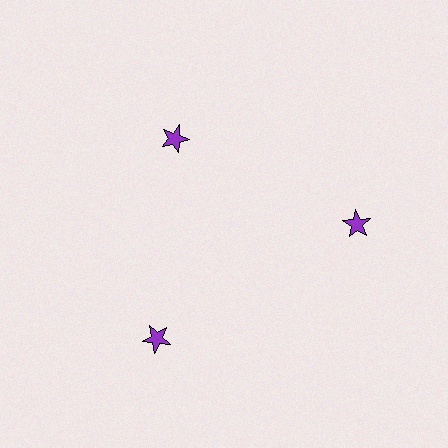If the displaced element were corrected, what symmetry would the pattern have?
It would have 3-fold rotational symmetry — the pattern would map onto itself every 120 degrees.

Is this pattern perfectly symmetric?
No. The 3 purple stars are arranged in a ring, but one element near the 11 o'clock position is pulled inward toward the center, breaking the 3-fold rotational symmetry.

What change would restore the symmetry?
The symmetry would be restored by moving it outward, back onto the ring so that all 3 stars sit at equal angles and equal distance from the center.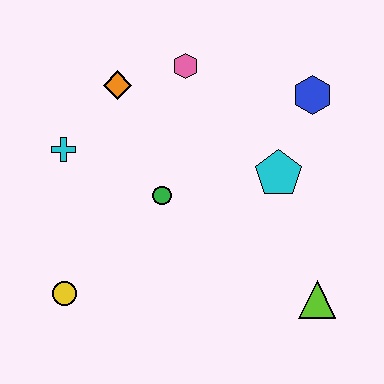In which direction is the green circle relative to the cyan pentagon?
The green circle is to the left of the cyan pentagon.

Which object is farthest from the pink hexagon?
The lime triangle is farthest from the pink hexagon.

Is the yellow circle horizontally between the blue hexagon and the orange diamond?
No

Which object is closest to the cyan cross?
The orange diamond is closest to the cyan cross.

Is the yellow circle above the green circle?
No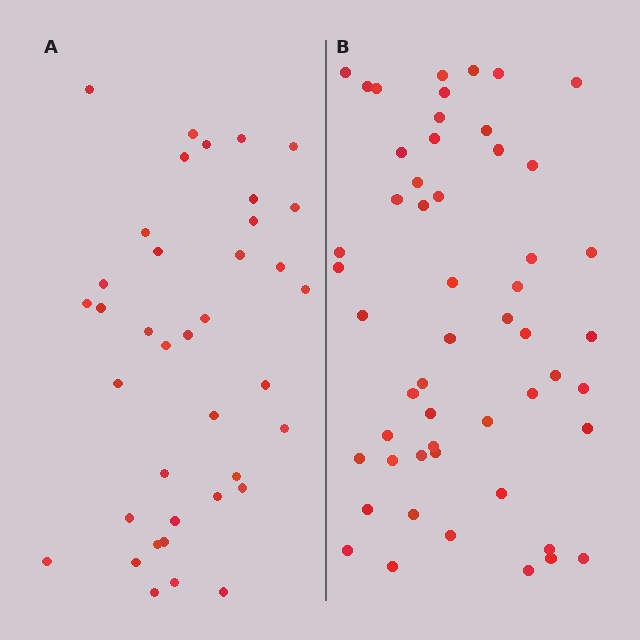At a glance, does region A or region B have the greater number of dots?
Region B (the right region) has more dots.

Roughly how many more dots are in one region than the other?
Region B has approximately 15 more dots than region A.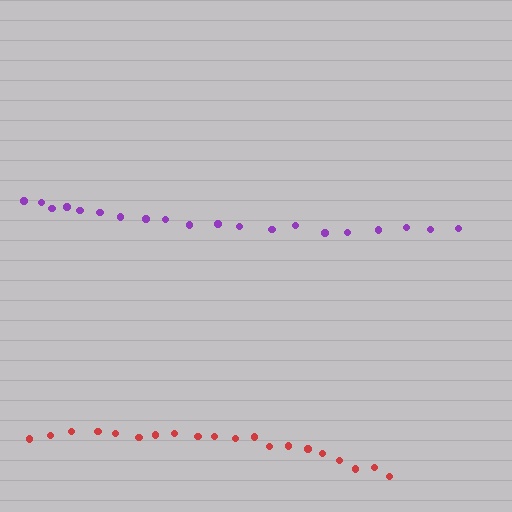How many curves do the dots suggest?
There are 2 distinct paths.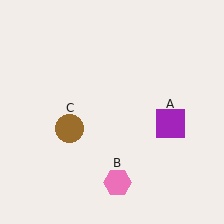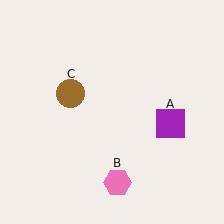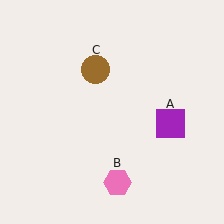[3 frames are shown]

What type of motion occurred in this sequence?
The brown circle (object C) rotated clockwise around the center of the scene.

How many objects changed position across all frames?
1 object changed position: brown circle (object C).